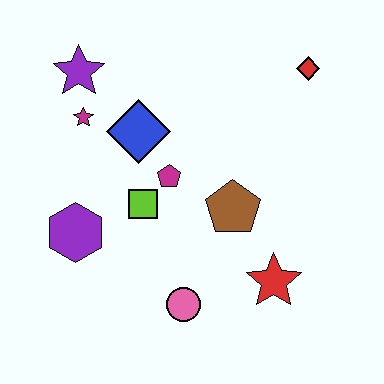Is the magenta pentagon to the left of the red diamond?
Yes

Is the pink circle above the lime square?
No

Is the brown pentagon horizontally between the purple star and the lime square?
No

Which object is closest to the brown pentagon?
The magenta pentagon is closest to the brown pentagon.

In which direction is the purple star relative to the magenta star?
The purple star is above the magenta star.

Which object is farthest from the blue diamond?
The red star is farthest from the blue diamond.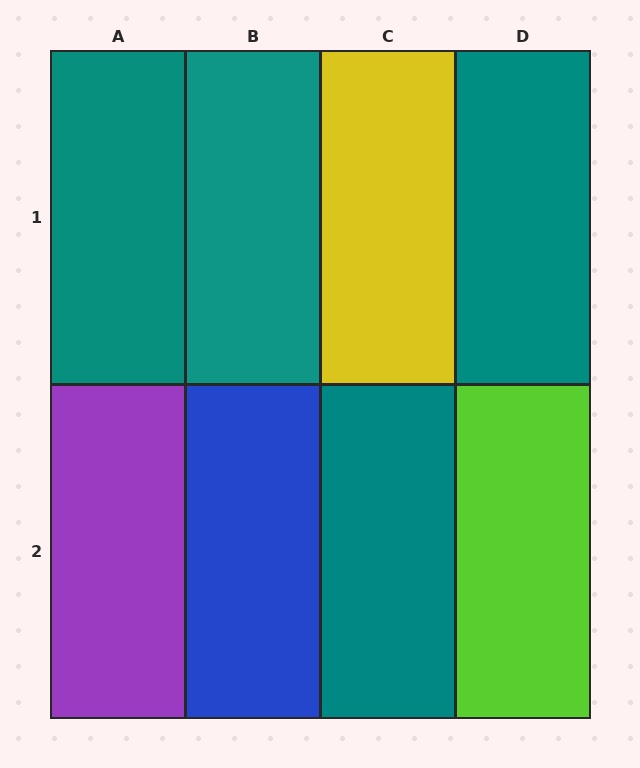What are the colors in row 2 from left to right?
Purple, blue, teal, lime.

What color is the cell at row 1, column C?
Yellow.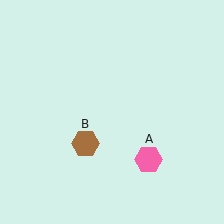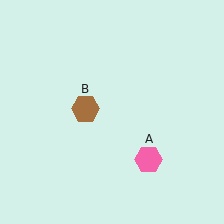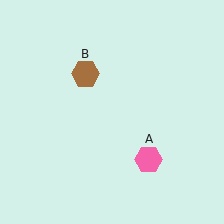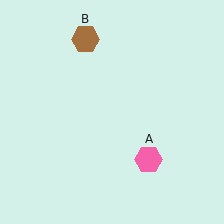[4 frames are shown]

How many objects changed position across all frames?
1 object changed position: brown hexagon (object B).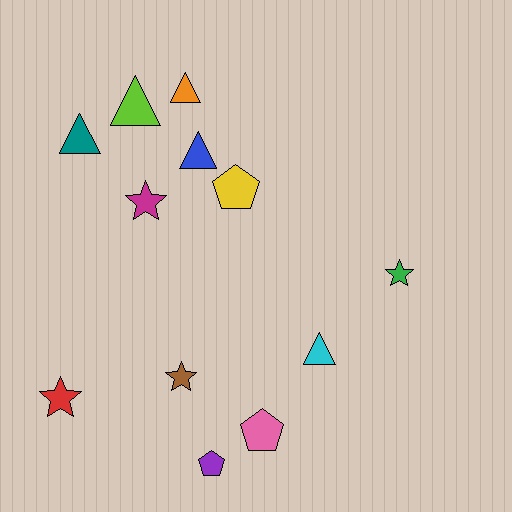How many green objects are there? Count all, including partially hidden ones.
There is 1 green object.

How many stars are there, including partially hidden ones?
There are 4 stars.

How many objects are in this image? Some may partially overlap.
There are 12 objects.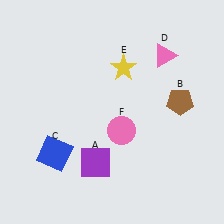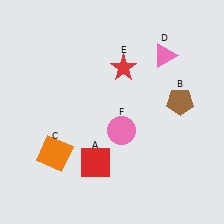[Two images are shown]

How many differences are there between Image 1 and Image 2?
There are 3 differences between the two images.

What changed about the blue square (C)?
In Image 1, C is blue. In Image 2, it changed to orange.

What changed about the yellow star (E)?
In Image 1, E is yellow. In Image 2, it changed to red.